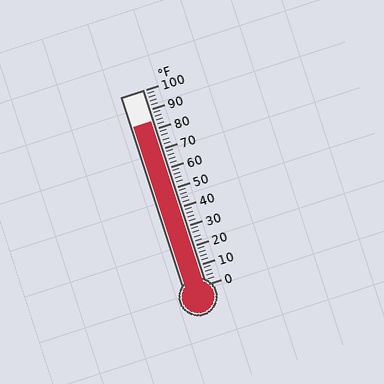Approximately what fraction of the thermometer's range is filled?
The thermometer is filled to approximately 85% of its range.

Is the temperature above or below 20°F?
The temperature is above 20°F.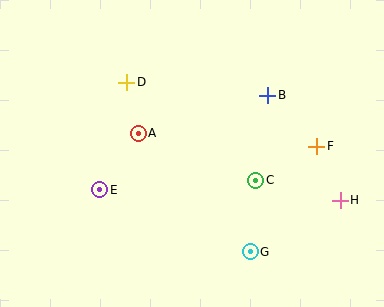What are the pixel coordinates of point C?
Point C is at (256, 180).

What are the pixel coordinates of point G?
Point G is at (250, 252).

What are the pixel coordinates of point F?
Point F is at (317, 146).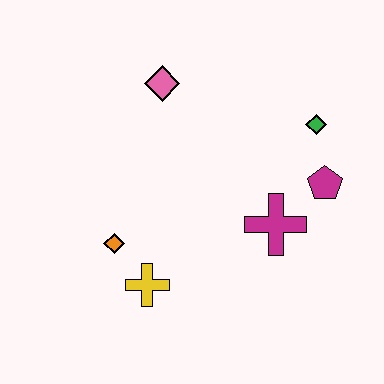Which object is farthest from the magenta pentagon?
The orange diamond is farthest from the magenta pentagon.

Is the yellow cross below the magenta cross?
Yes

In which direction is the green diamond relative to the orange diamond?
The green diamond is to the right of the orange diamond.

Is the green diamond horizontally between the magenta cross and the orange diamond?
No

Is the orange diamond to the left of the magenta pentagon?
Yes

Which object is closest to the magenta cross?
The magenta pentagon is closest to the magenta cross.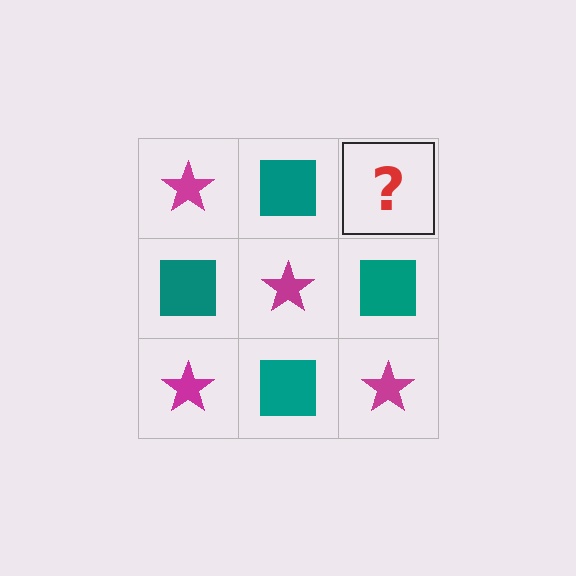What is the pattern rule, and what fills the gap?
The rule is that it alternates magenta star and teal square in a checkerboard pattern. The gap should be filled with a magenta star.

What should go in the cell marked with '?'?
The missing cell should contain a magenta star.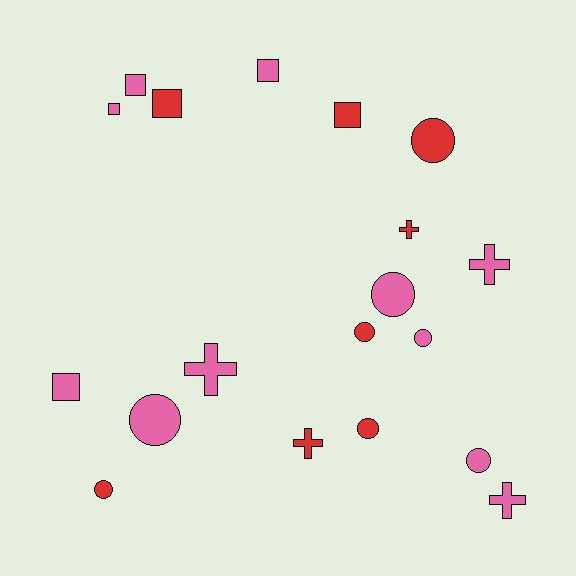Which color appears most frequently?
Pink, with 11 objects.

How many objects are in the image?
There are 19 objects.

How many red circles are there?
There are 4 red circles.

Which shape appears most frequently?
Circle, with 8 objects.